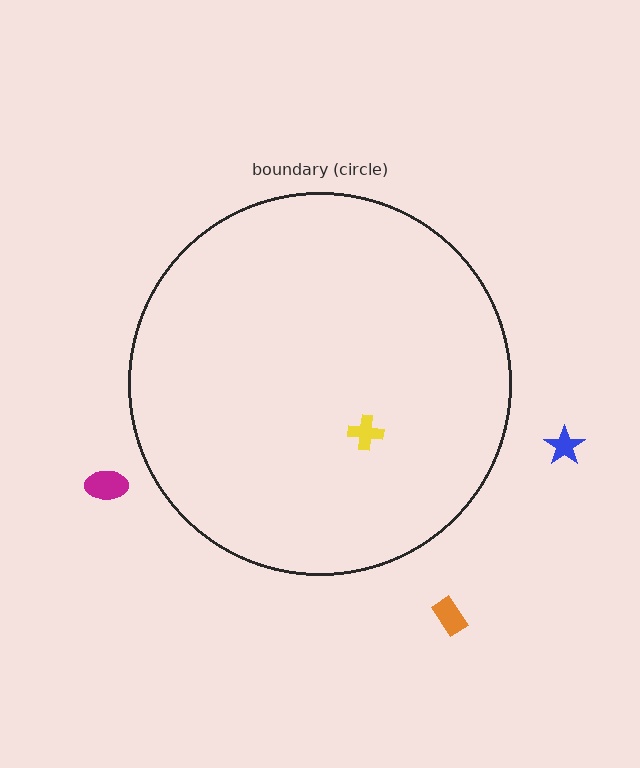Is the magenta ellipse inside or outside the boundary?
Outside.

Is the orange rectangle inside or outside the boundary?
Outside.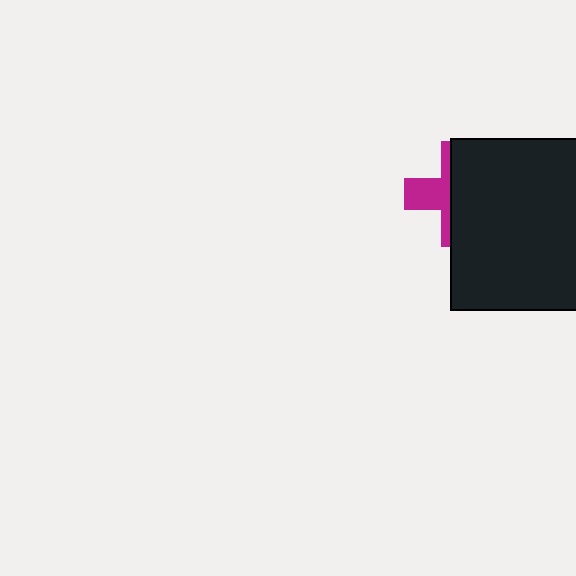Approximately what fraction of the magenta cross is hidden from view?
Roughly 64% of the magenta cross is hidden behind the black square.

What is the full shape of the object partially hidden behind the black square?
The partially hidden object is a magenta cross.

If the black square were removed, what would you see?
You would see the complete magenta cross.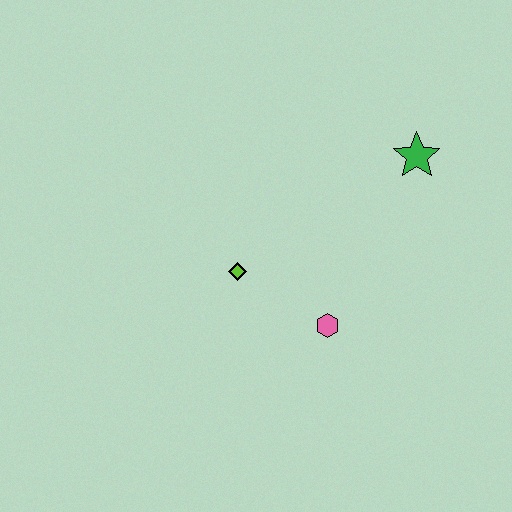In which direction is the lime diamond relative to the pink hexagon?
The lime diamond is to the left of the pink hexagon.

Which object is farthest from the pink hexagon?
The green star is farthest from the pink hexagon.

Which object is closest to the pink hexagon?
The lime diamond is closest to the pink hexagon.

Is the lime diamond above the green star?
No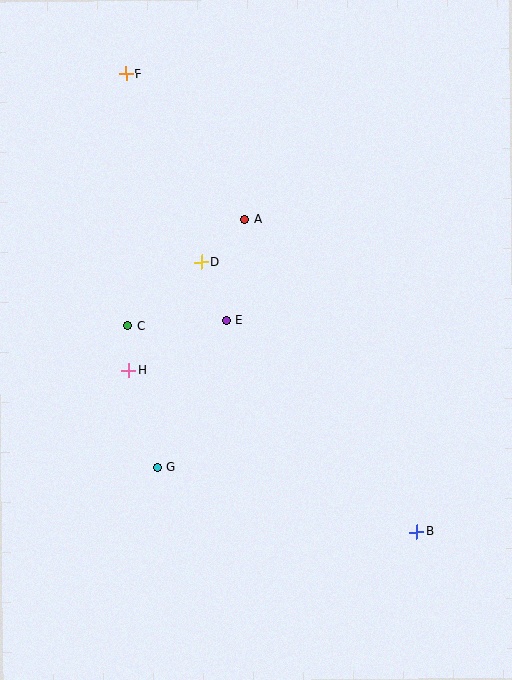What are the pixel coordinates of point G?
Point G is at (157, 467).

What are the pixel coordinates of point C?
Point C is at (127, 326).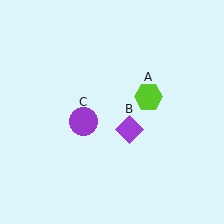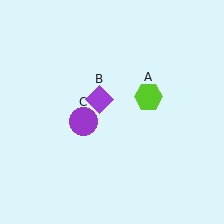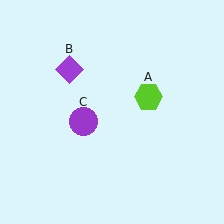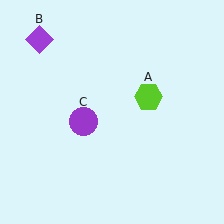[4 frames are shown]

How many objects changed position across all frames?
1 object changed position: purple diamond (object B).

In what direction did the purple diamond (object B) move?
The purple diamond (object B) moved up and to the left.